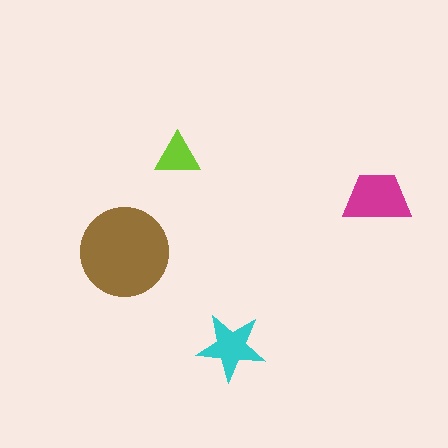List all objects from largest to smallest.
The brown circle, the magenta trapezoid, the cyan star, the lime triangle.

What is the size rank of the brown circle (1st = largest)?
1st.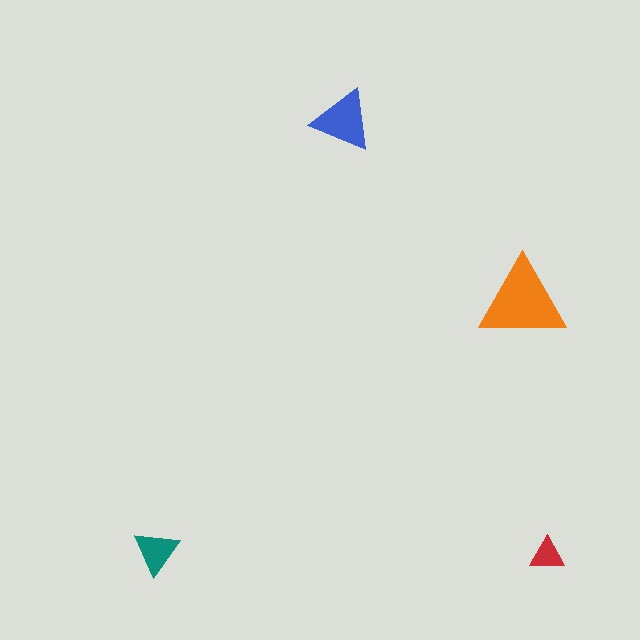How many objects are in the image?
There are 4 objects in the image.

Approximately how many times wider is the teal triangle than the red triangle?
About 1.5 times wider.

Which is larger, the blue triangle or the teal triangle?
The blue one.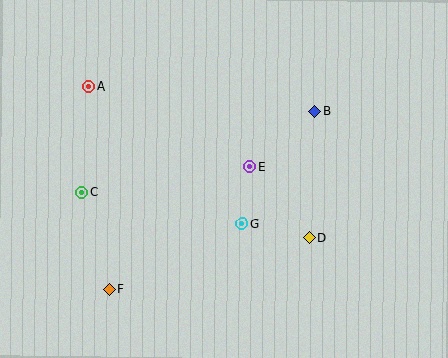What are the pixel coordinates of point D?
Point D is at (309, 238).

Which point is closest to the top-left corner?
Point A is closest to the top-left corner.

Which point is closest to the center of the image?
Point E at (250, 167) is closest to the center.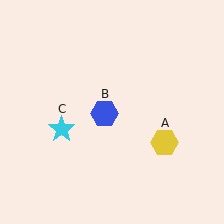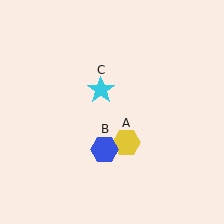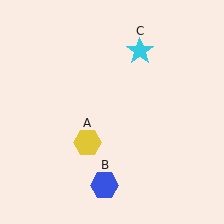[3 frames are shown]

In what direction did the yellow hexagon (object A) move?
The yellow hexagon (object A) moved left.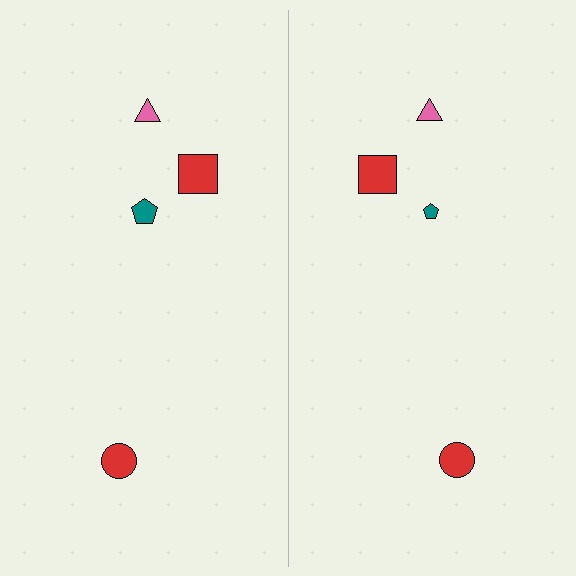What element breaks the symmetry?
The teal pentagon on the right side has a different size than its mirror counterpart.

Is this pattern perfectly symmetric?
No, the pattern is not perfectly symmetric. The teal pentagon on the right side has a different size than its mirror counterpart.